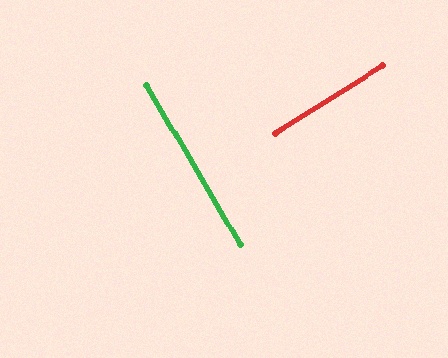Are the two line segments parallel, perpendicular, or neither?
Perpendicular — they meet at approximately 88°.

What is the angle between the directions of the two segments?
Approximately 88 degrees.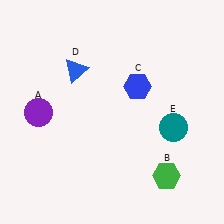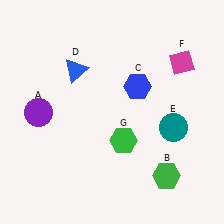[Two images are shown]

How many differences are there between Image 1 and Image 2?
There are 2 differences between the two images.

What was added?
A magenta diamond (F), a green hexagon (G) were added in Image 2.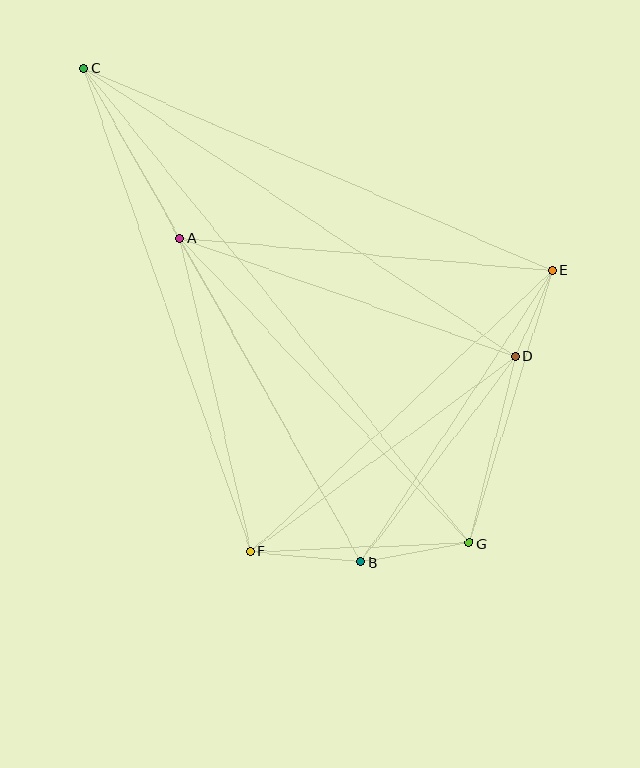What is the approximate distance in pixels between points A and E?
The distance between A and E is approximately 374 pixels.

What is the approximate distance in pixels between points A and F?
The distance between A and F is approximately 322 pixels.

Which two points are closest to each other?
Points D and E are closest to each other.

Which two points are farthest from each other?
Points C and G are farthest from each other.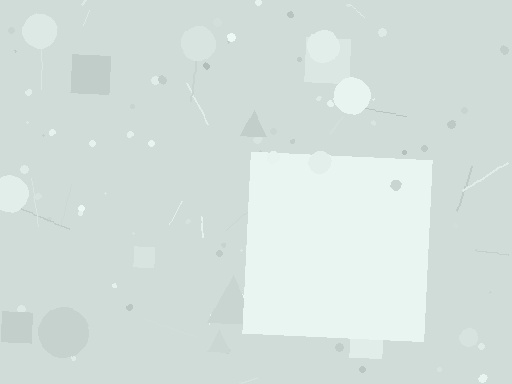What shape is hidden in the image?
A square is hidden in the image.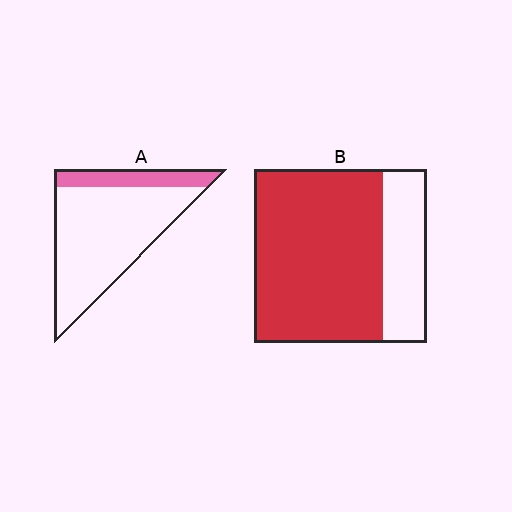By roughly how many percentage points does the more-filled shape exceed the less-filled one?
By roughly 55 percentage points (B over A).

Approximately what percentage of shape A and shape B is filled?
A is approximately 20% and B is approximately 75%.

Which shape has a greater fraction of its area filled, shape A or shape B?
Shape B.